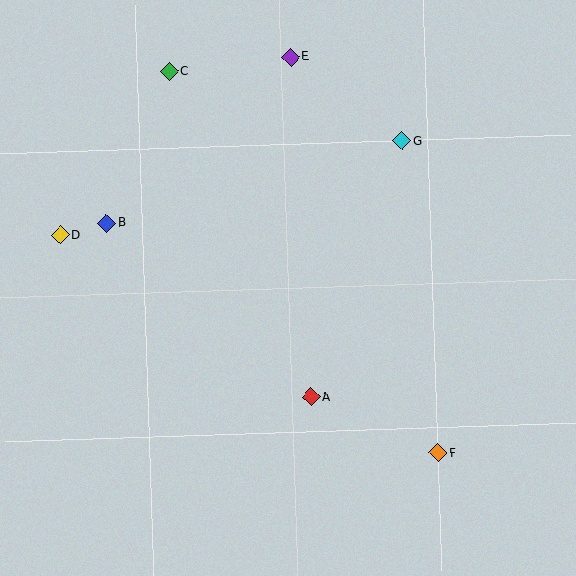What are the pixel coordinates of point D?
Point D is at (60, 235).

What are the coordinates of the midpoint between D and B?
The midpoint between D and B is at (84, 229).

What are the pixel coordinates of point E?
Point E is at (291, 57).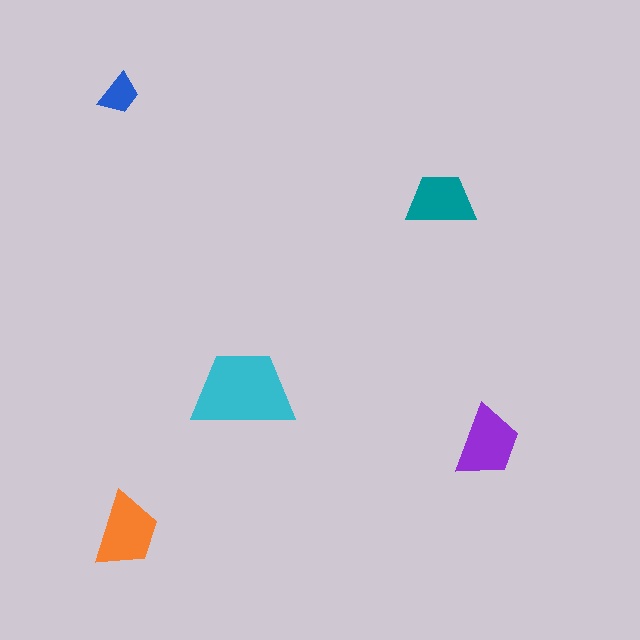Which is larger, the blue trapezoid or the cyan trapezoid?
The cyan one.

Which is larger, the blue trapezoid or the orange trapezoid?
The orange one.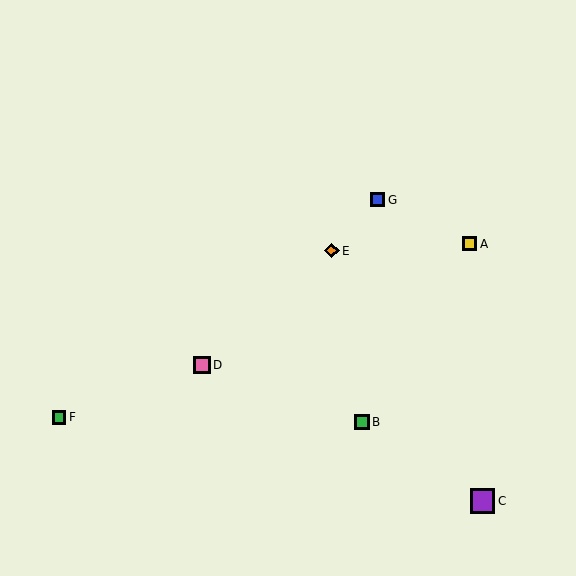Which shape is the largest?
The purple square (labeled C) is the largest.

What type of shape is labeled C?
Shape C is a purple square.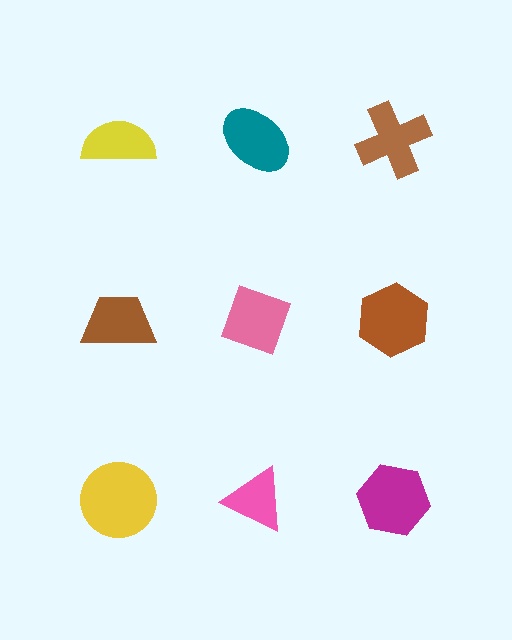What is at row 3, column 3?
A magenta hexagon.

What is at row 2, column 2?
A pink diamond.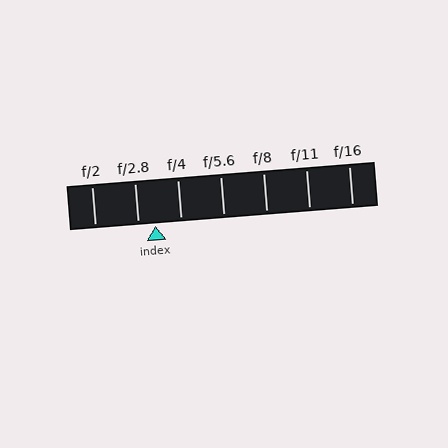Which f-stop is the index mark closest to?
The index mark is closest to f/2.8.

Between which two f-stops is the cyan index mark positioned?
The index mark is between f/2.8 and f/4.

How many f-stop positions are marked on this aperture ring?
There are 7 f-stop positions marked.